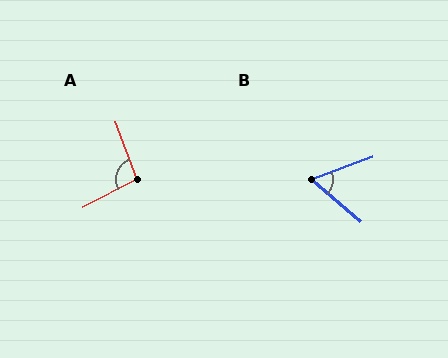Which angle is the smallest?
B, at approximately 60 degrees.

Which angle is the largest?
A, at approximately 98 degrees.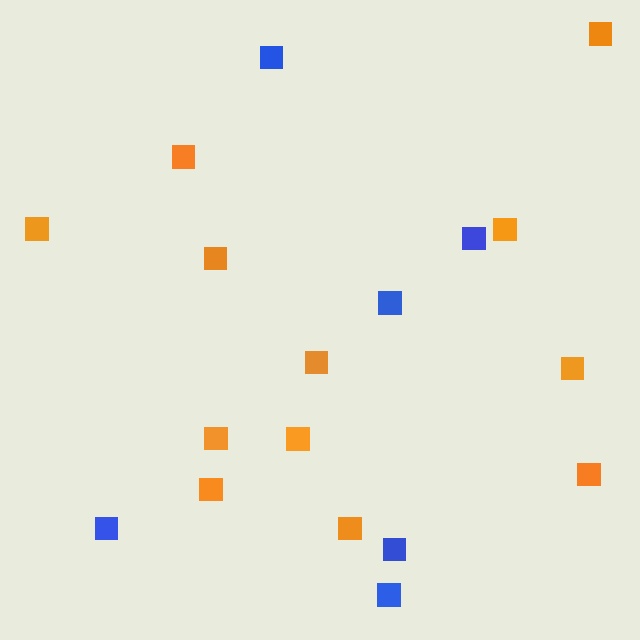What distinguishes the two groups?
There are 2 groups: one group of blue squares (6) and one group of orange squares (12).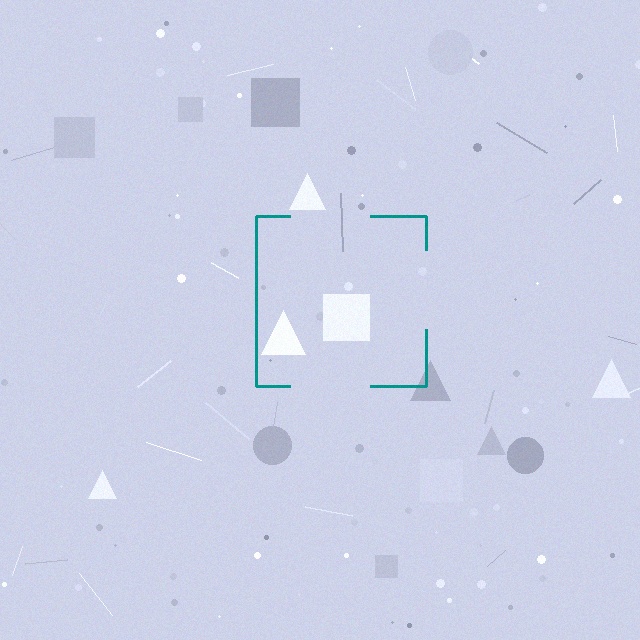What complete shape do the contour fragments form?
The contour fragments form a square.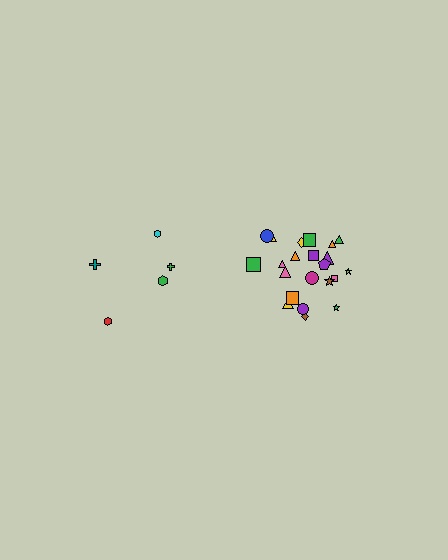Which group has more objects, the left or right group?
The right group.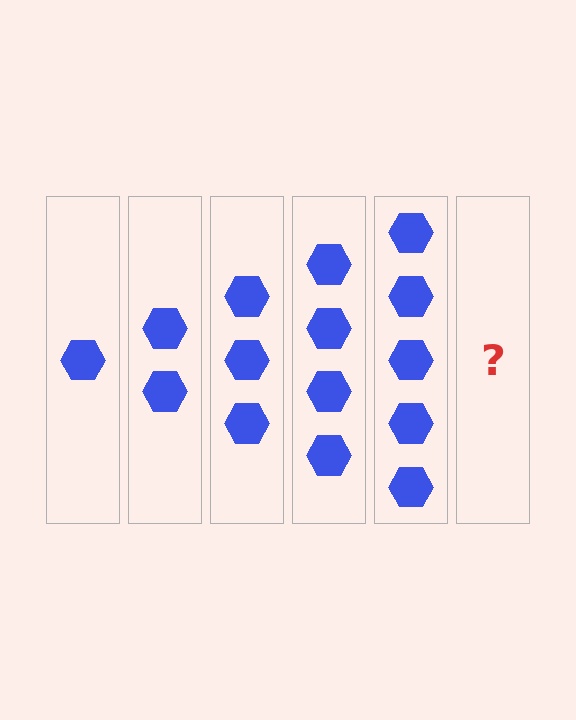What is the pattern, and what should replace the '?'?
The pattern is that each step adds one more hexagon. The '?' should be 6 hexagons.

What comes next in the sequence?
The next element should be 6 hexagons.